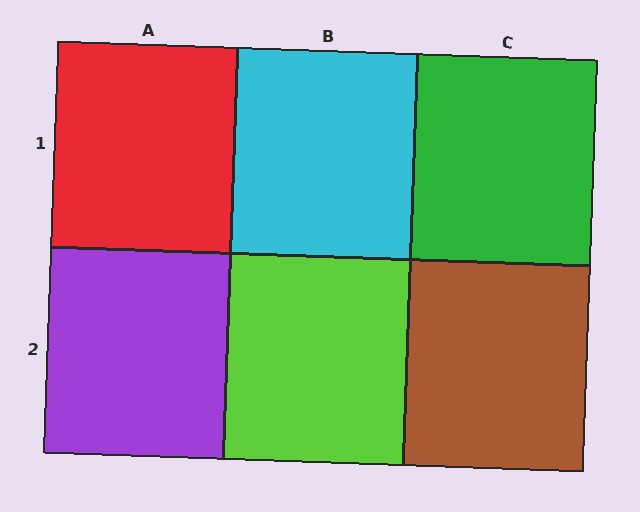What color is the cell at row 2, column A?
Purple.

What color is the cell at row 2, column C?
Brown.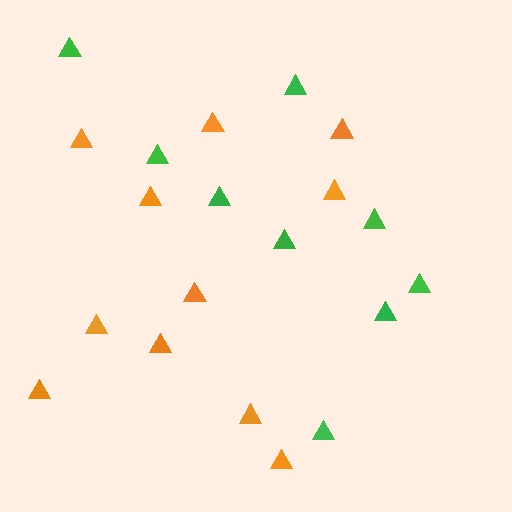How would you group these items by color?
There are 2 groups: one group of orange triangles (11) and one group of green triangles (9).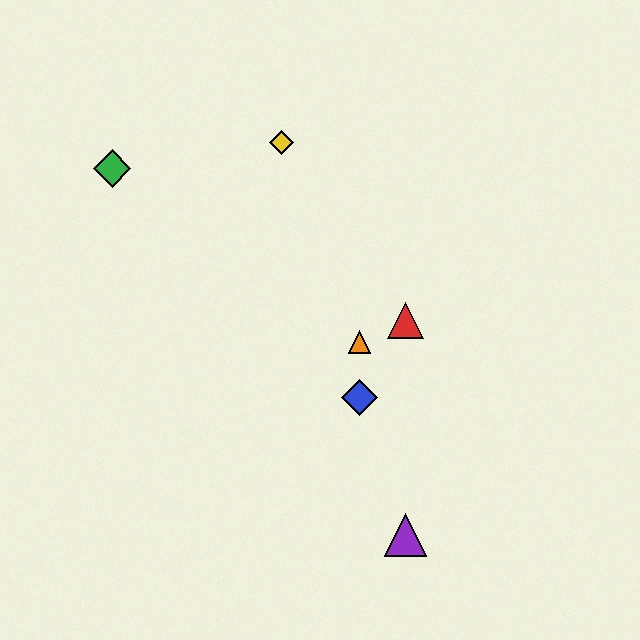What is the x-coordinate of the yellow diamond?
The yellow diamond is at x≈282.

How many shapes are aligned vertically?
2 shapes (the blue diamond, the orange triangle) are aligned vertically.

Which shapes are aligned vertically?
The blue diamond, the orange triangle are aligned vertically.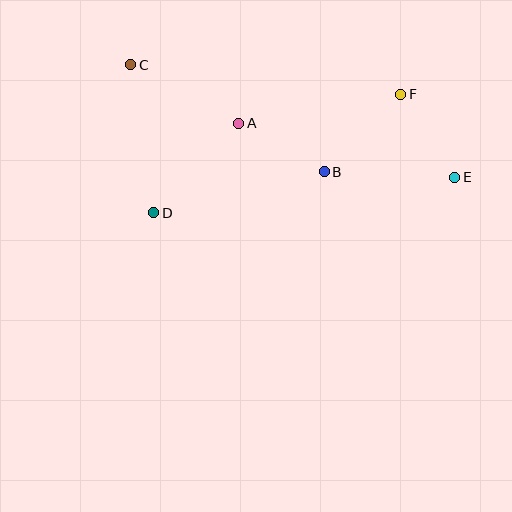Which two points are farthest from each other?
Points C and E are farthest from each other.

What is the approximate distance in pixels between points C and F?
The distance between C and F is approximately 272 pixels.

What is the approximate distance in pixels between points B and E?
The distance between B and E is approximately 131 pixels.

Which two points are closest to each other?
Points A and B are closest to each other.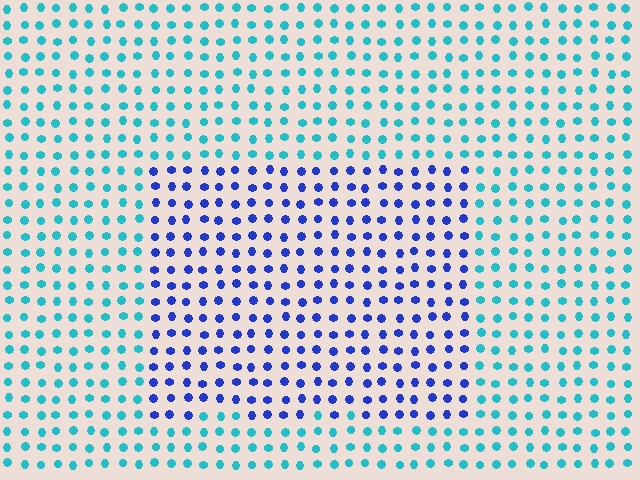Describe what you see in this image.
The image is filled with small cyan elements in a uniform arrangement. A rectangle-shaped region is visible where the elements are tinted to a slightly different hue, forming a subtle color boundary.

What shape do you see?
I see a rectangle.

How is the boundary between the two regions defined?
The boundary is defined purely by a slight shift in hue (about 49 degrees). Spacing, size, and orientation are identical on both sides.